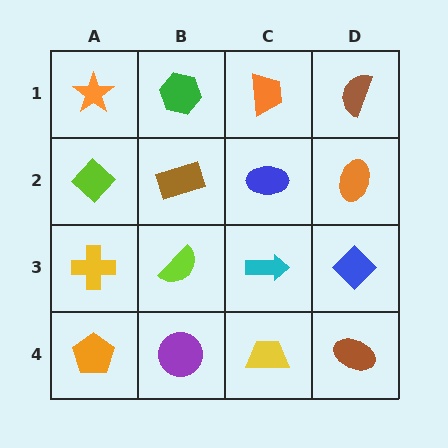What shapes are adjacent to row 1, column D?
An orange ellipse (row 2, column D), an orange trapezoid (row 1, column C).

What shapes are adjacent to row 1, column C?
A blue ellipse (row 2, column C), a green hexagon (row 1, column B), a brown semicircle (row 1, column D).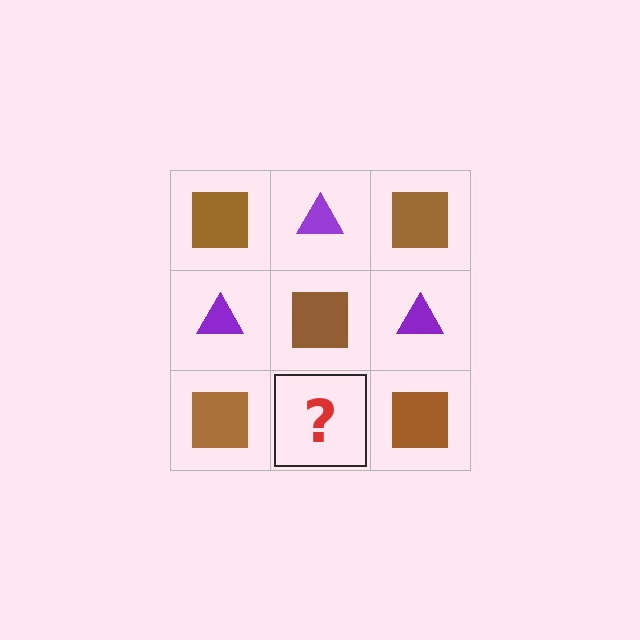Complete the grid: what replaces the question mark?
The question mark should be replaced with a purple triangle.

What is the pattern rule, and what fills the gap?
The rule is that it alternates brown square and purple triangle in a checkerboard pattern. The gap should be filled with a purple triangle.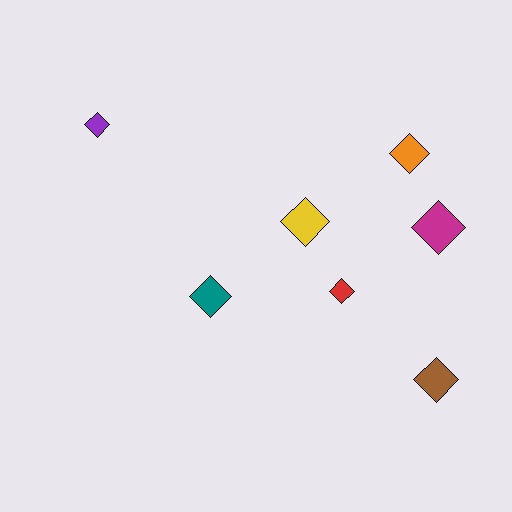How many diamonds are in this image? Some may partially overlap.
There are 7 diamonds.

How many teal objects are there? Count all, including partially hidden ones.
There is 1 teal object.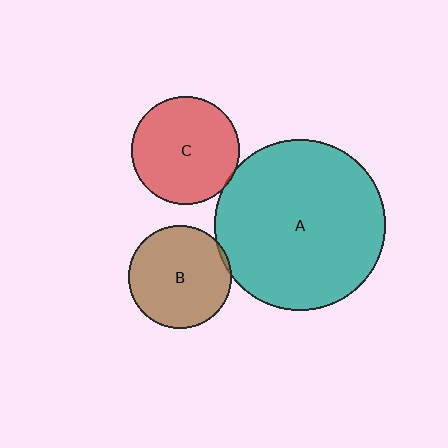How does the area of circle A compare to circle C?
Approximately 2.5 times.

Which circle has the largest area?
Circle A (teal).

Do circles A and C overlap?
Yes.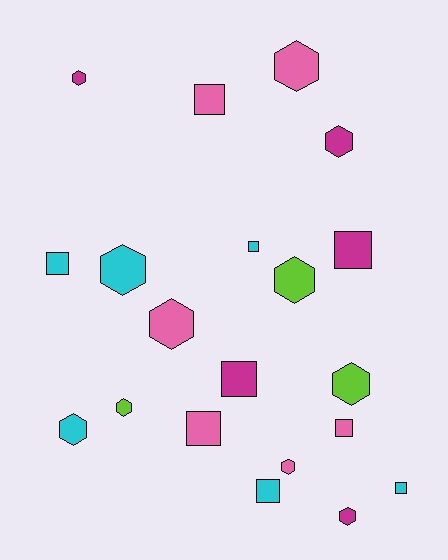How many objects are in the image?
There are 20 objects.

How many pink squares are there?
There are 3 pink squares.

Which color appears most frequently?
Cyan, with 6 objects.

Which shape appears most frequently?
Hexagon, with 11 objects.